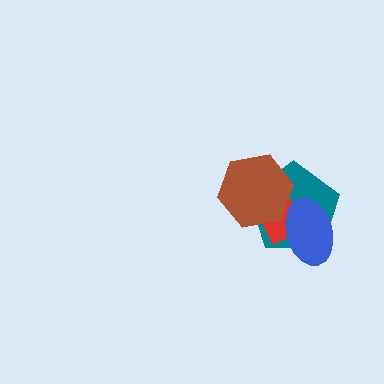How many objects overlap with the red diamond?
3 objects overlap with the red diamond.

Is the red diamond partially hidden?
Yes, it is partially covered by another shape.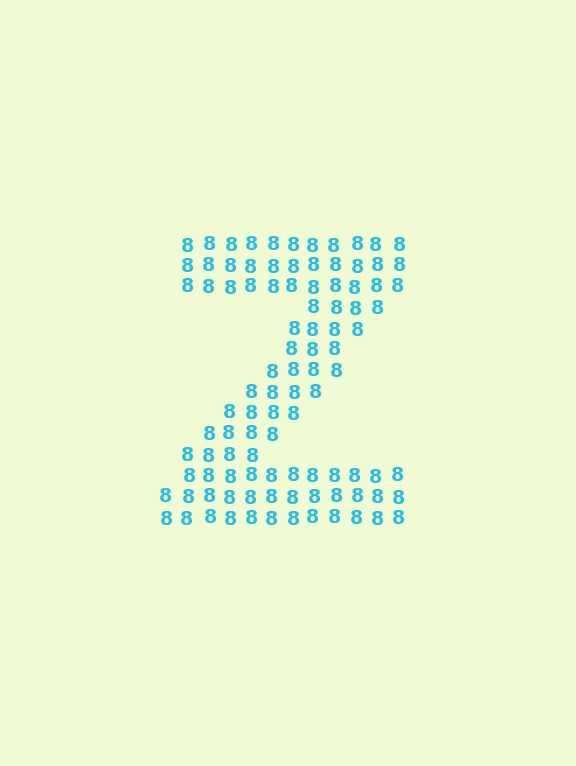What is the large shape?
The large shape is the letter Z.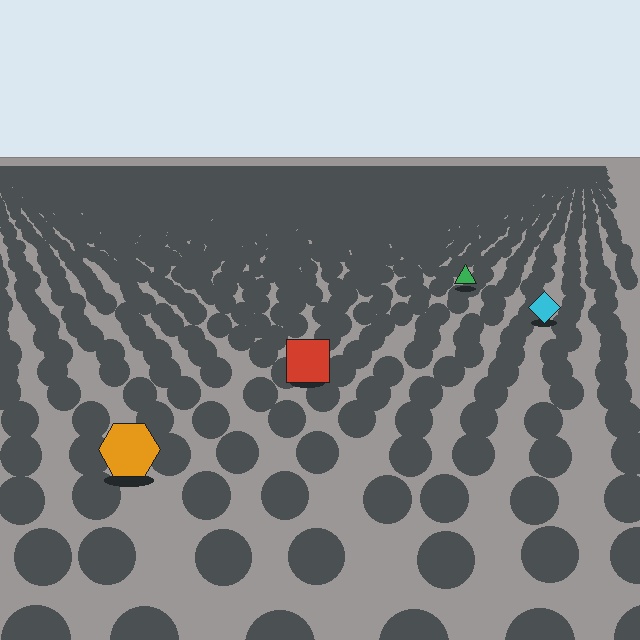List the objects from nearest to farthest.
From nearest to farthest: the orange hexagon, the red square, the cyan diamond, the green triangle.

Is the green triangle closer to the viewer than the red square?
No. The red square is closer — you can tell from the texture gradient: the ground texture is coarser near it.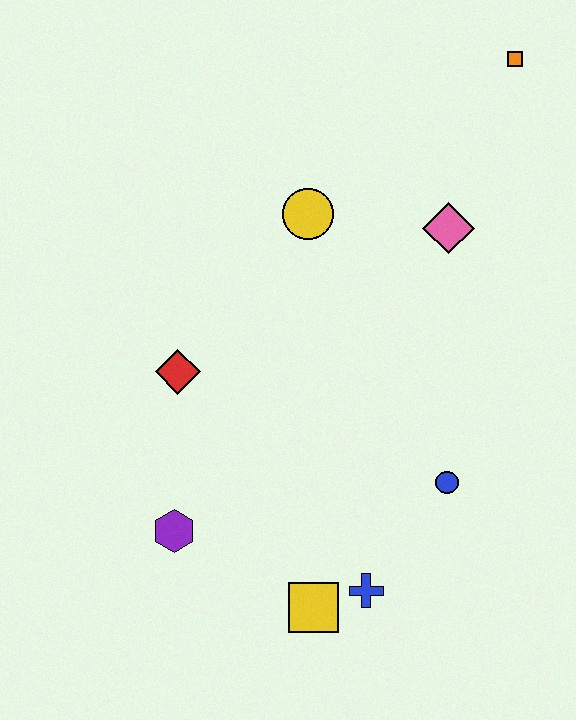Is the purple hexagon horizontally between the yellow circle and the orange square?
No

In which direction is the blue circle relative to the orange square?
The blue circle is below the orange square.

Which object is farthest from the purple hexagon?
The orange square is farthest from the purple hexagon.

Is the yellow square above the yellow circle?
No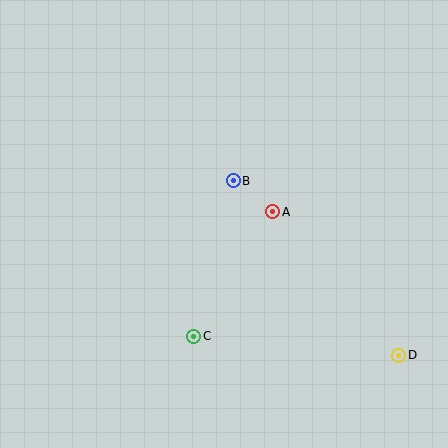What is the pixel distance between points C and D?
The distance between C and D is 206 pixels.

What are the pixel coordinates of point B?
Point B is at (233, 181).